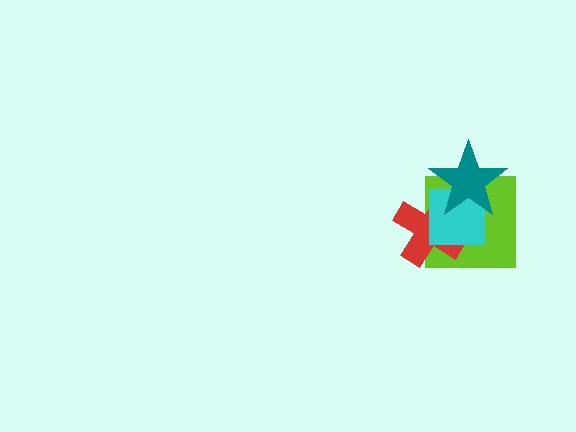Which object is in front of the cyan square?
The teal star is in front of the cyan square.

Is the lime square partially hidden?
Yes, it is partially covered by another shape.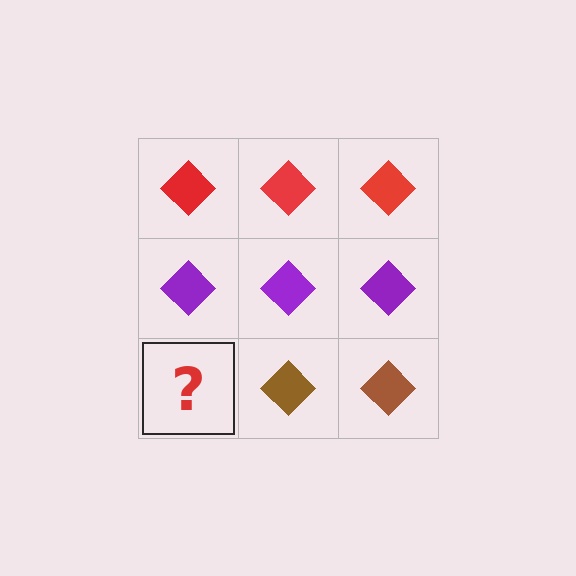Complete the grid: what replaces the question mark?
The question mark should be replaced with a brown diamond.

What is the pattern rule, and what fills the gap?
The rule is that each row has a consistent color. The gap should be filled with a brown diamond.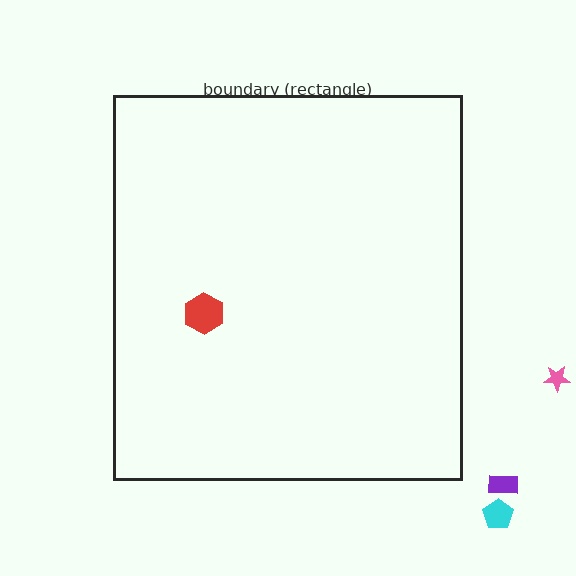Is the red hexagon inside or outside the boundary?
Inside.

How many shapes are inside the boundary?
1 inside, 3 outside.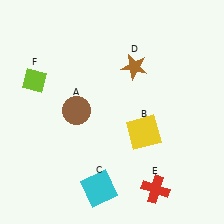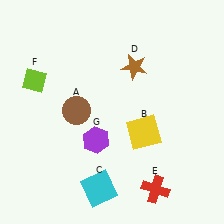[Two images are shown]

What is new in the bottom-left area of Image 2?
A purple hexagon (G) was added in the bottom-left area of Image 2.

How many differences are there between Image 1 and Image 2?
There is 1 difference between the two images.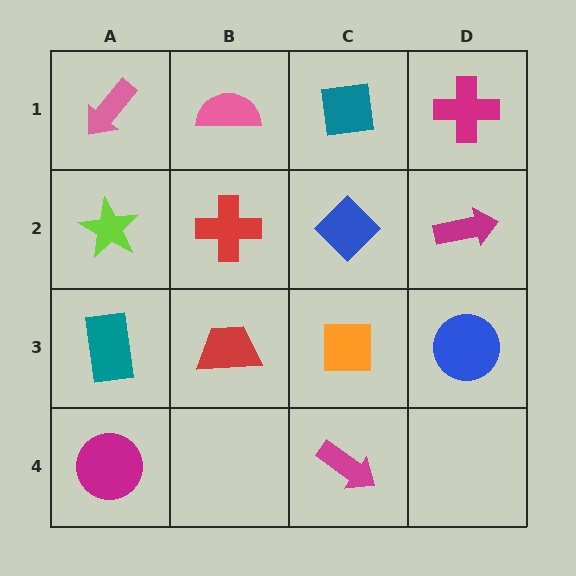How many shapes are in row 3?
4 shapes.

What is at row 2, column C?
A blue diamond.